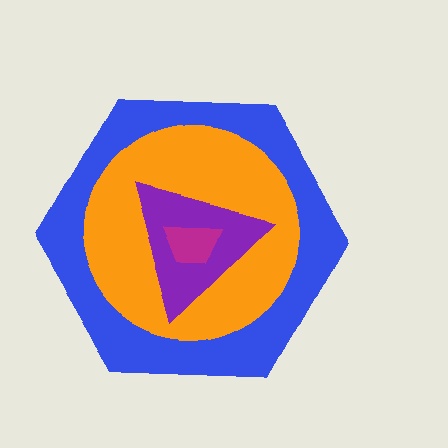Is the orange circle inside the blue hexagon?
Yes.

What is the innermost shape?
The magenta trapezoid.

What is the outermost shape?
The blue hexagon.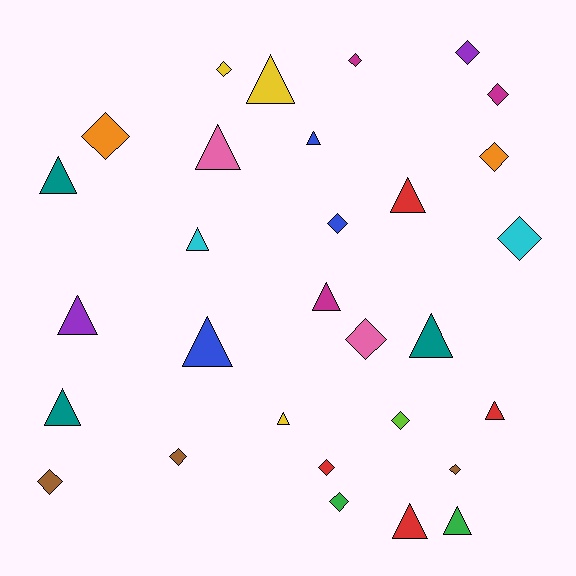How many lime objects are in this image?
There is 1 lime object.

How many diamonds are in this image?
There are 15 diamonds.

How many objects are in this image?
There are 30 objects.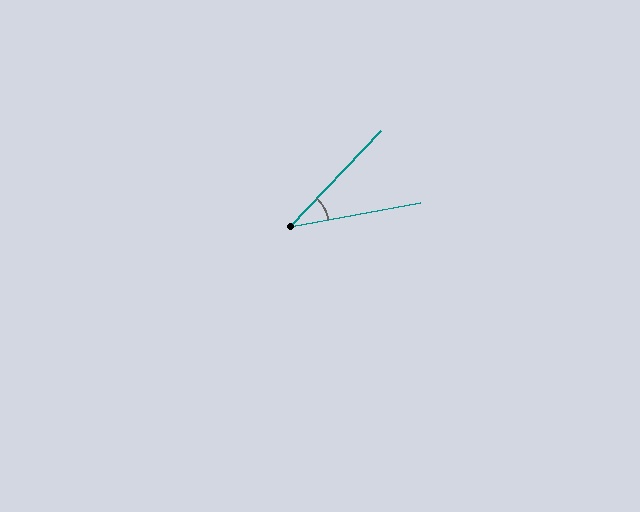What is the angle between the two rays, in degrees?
Approximately 36 degrees.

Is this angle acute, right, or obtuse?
It is acute.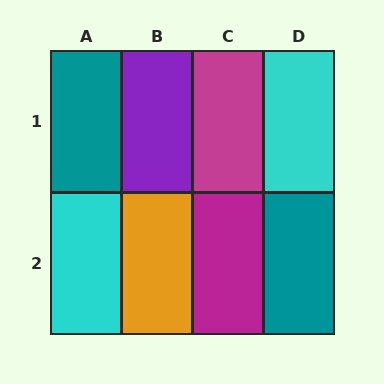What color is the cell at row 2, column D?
Teal.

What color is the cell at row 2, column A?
Cyan.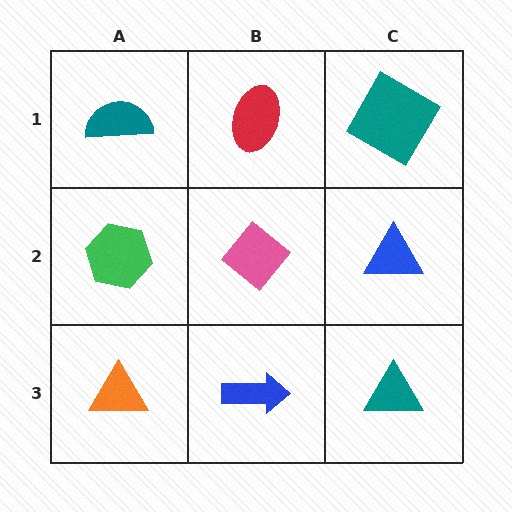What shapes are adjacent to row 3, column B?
A pink diamond (row 2, column B), an orange triangle (row 3, column A), a teal triangle (row 3, column C).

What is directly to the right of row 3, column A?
A blue arrow.